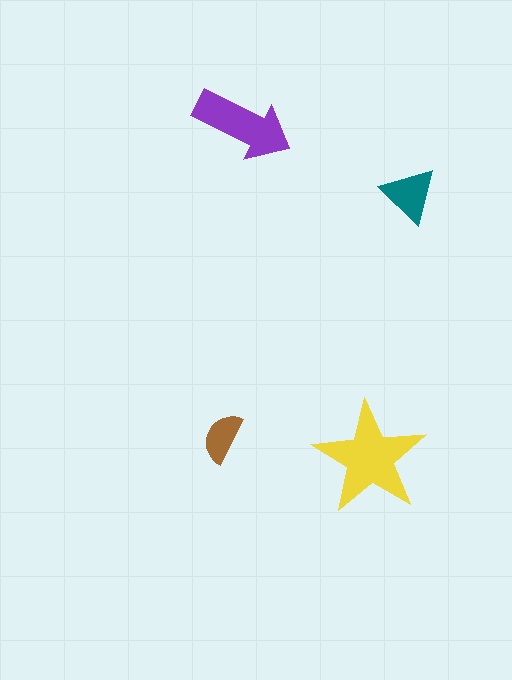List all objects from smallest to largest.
The brown semicircle, the teal triangle, the purple arrow, the yellow star.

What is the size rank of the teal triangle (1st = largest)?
3rd.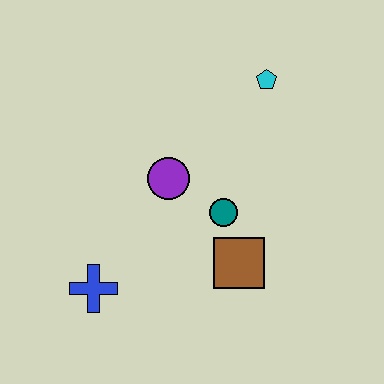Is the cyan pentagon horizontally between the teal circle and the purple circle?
No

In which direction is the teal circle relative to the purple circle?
The teal circle is to the right of the purple circle.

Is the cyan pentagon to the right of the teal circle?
Yes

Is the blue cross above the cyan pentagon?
No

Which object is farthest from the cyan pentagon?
The blue cross is farthest from the cyan pentagon.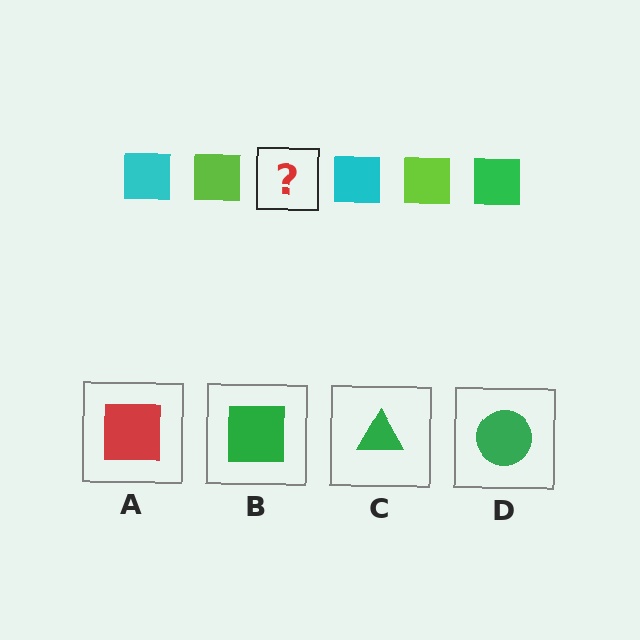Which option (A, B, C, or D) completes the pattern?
B.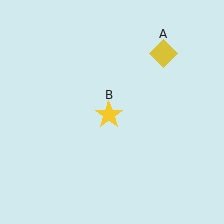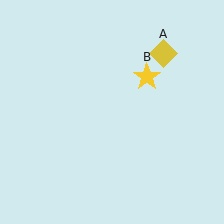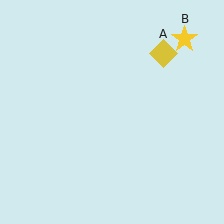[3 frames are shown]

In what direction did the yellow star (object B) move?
The yellow star (object B) moved up and to the right.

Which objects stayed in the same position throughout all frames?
Yellow diamond (object A) remained stationary.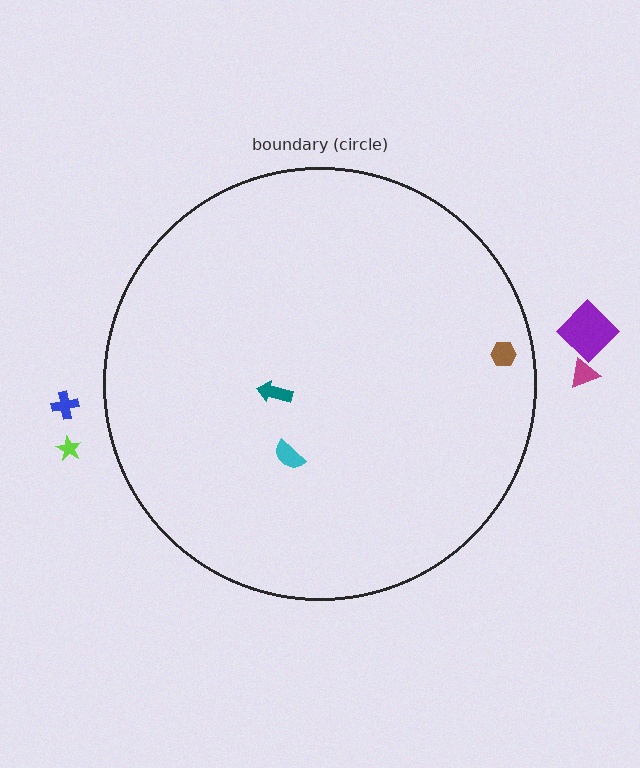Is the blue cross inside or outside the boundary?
Outside.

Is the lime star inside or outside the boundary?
Outside.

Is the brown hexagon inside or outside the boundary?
Inside.